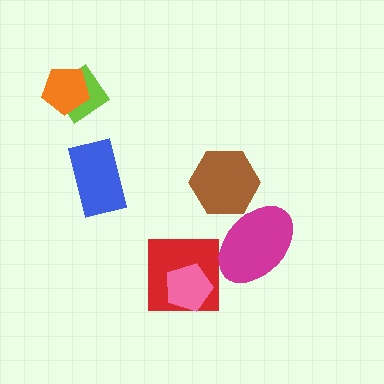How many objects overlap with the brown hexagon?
1 object overlaps with the brown hexagon.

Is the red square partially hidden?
Yes, it is partially covered by another shape.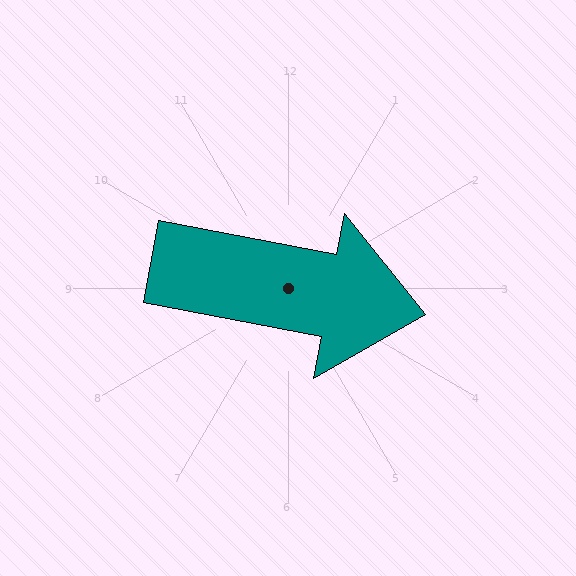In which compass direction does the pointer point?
East.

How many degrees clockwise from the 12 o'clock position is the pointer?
Approximately 101 degrees.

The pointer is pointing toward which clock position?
Roughly 3 o'clock.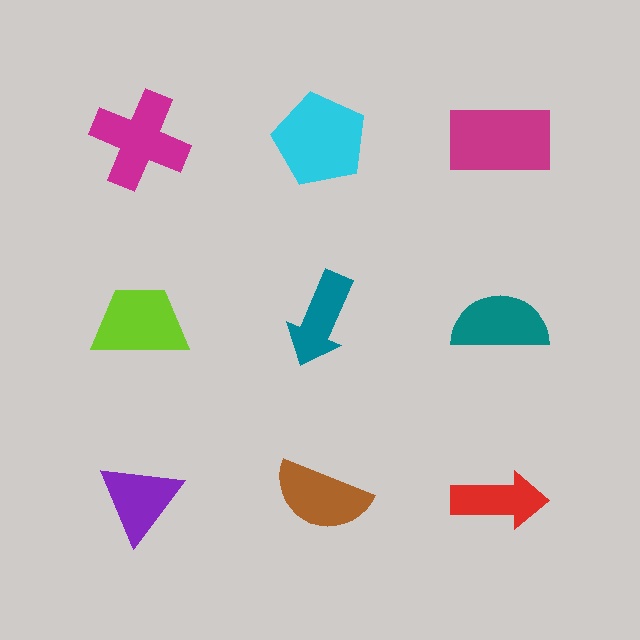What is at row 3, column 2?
A brown semicircle.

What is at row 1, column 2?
A cyan pentagon.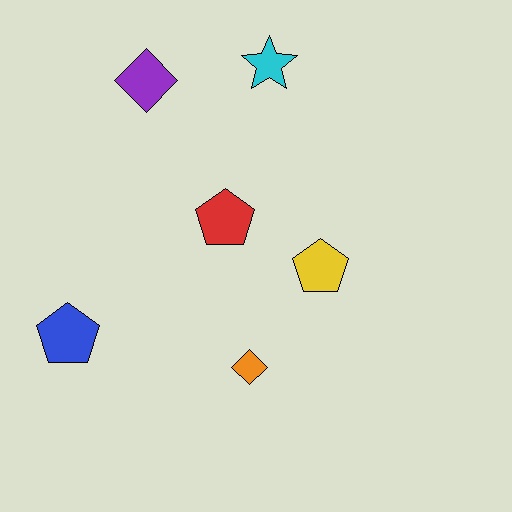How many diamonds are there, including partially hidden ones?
There are 2 diamonds.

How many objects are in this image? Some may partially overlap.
There are 6 objects.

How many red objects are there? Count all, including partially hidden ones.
There is 1 red object.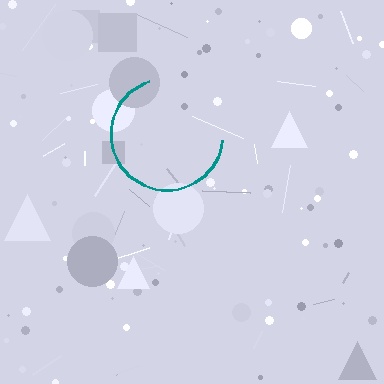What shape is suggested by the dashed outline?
The dashed outline suggests a circle.